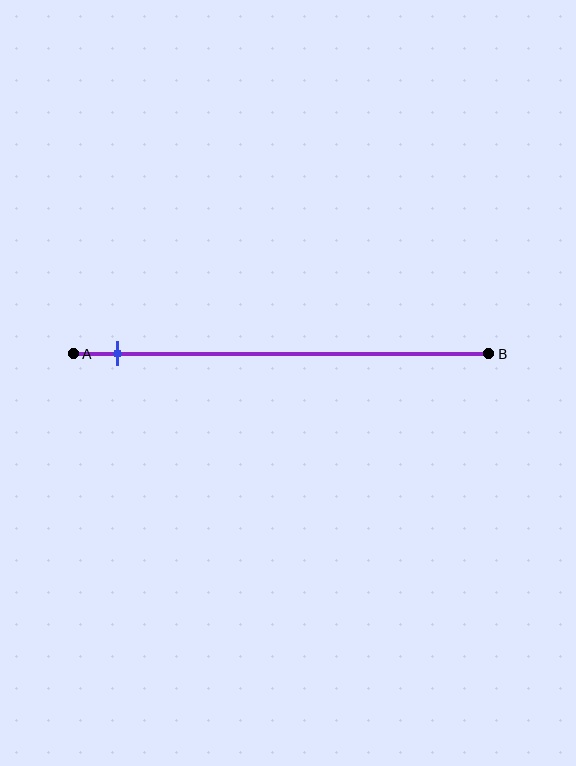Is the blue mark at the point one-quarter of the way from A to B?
No, the mark is at about 10% from A, not at the 25% one-quarter point.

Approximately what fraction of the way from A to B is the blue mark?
The blue mark is approximately 10% of the way from A to B.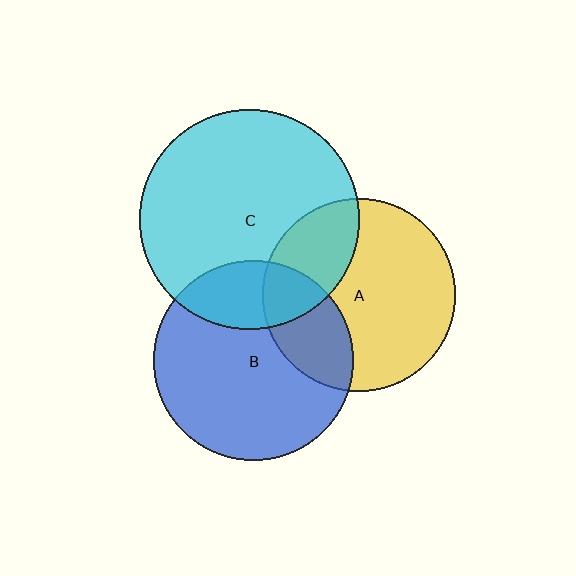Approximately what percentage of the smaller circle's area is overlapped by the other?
Approximately 25%.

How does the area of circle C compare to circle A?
Approximately 1.3 times.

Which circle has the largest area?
Circle C (cyan).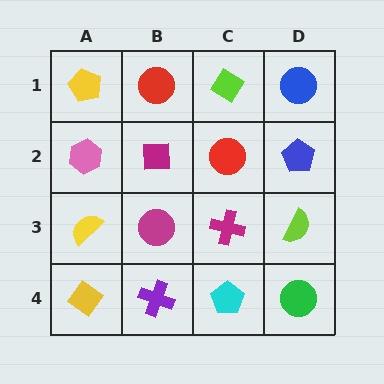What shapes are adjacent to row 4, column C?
A magenta cross (row 3, column C), a purple cross (row 4, column B), a green circle (row 4, column D).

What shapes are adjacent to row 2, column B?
A red circle (row 1, column B), a magenta circle (row 3, column B), a pink hexagon (row 2, column A), a red circle (row 2, column C).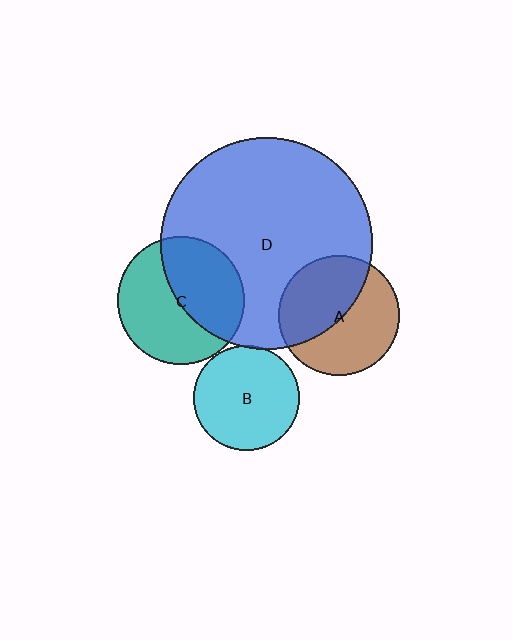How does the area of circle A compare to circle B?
Approximately 1.3 times.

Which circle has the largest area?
Circle D (blue).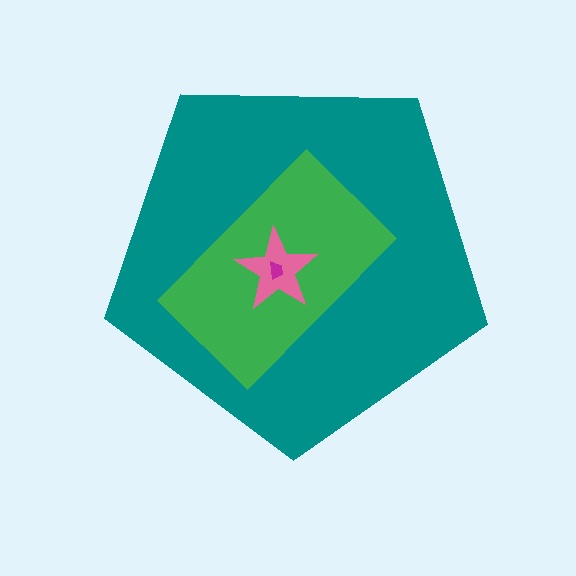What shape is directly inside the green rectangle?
The pink star.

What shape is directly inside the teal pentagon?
The green rectangle.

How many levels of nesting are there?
4.